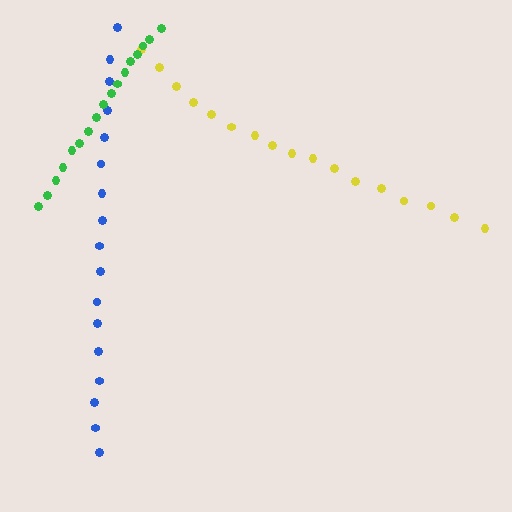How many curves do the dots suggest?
There are 3 distinct paths.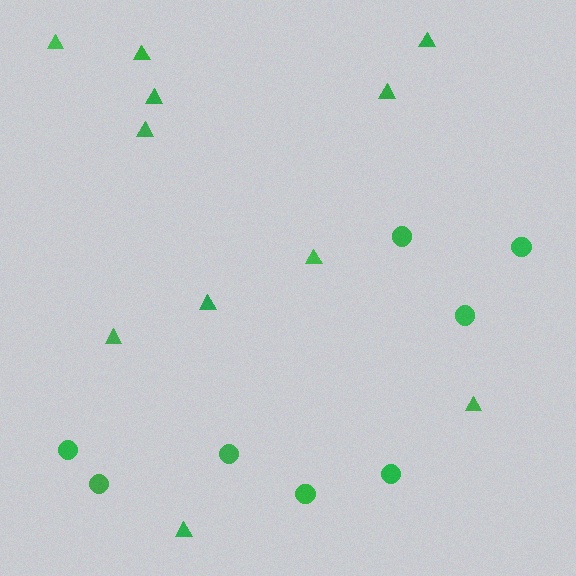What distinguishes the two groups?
There are 2 groups: one group of triangles (11) and one group of circles (8).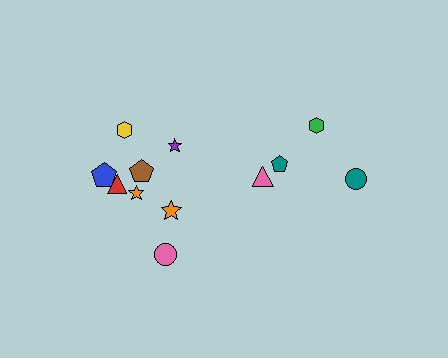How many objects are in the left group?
There are 8 objects.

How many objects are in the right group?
There are 4 objects.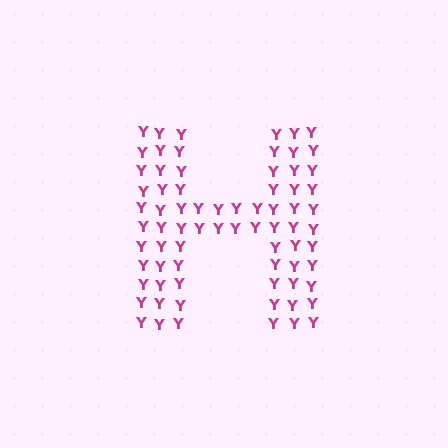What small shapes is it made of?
It is made of small letter Y's.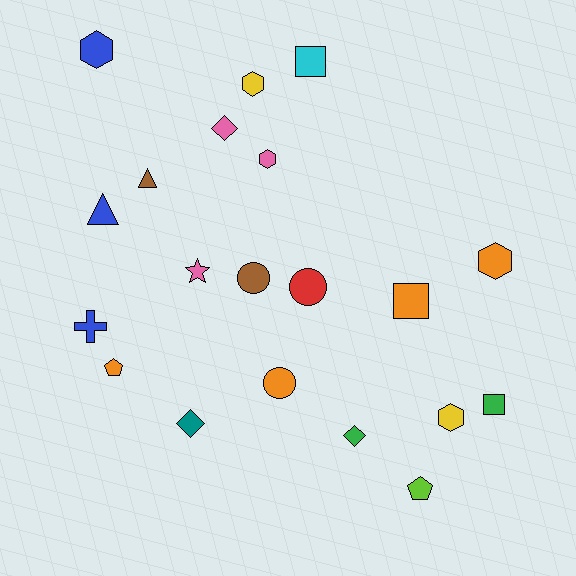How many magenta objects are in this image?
There are no magenta objects.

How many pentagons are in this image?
There are 2 pentagons.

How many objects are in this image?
There are 20 objects.